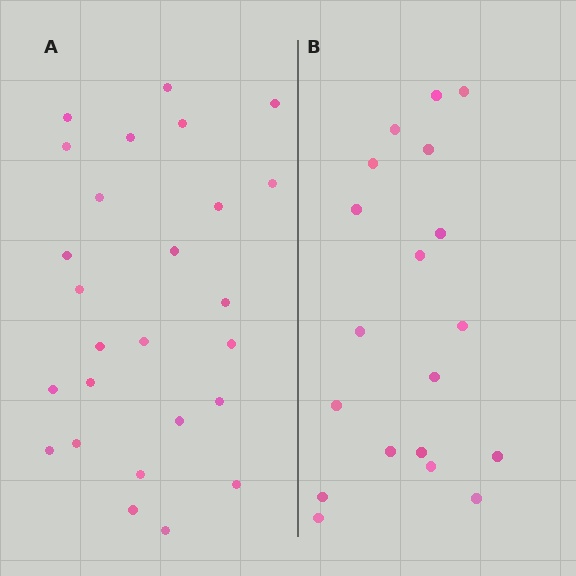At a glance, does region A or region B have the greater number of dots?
Region A (the left region) has more dots.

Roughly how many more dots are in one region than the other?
Region A has roughly 8 or so more dots than region B.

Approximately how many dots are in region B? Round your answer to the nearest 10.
About 20 dots. (The exact count is 19, which rounds to 20.)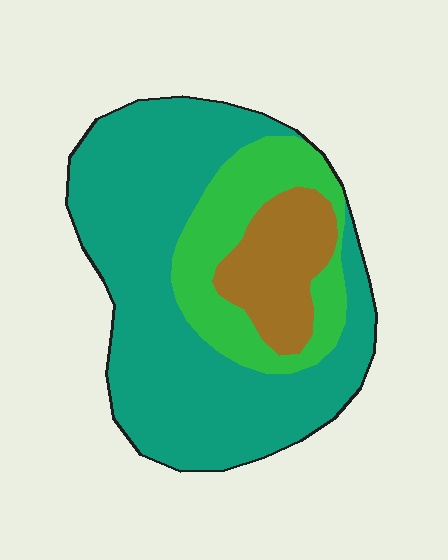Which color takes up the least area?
Brown, at roughly 15%.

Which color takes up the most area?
Teal, at roughly 65%.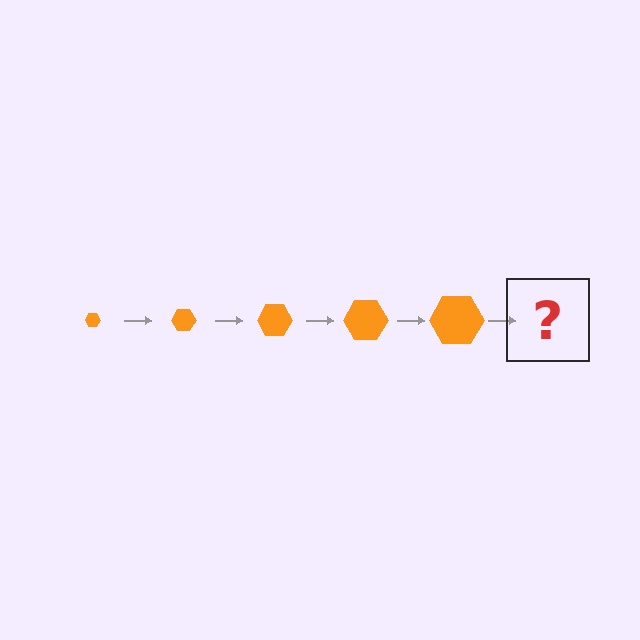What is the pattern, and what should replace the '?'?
The pattern is that the hexagon gets progressively larger each step. The '?' should be an orange hexagon, larger than the previous one.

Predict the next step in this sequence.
The next step is an orange hexagon, larger than the previous one.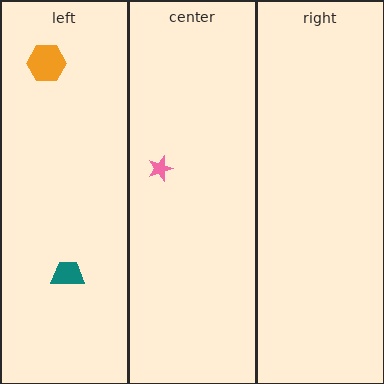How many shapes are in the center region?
1.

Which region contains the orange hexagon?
The left region.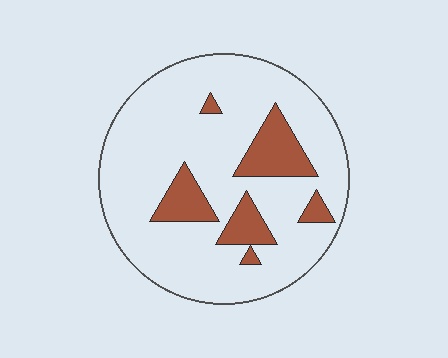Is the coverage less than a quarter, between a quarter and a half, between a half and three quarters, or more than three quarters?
Less than a quarter.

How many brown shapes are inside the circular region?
6.